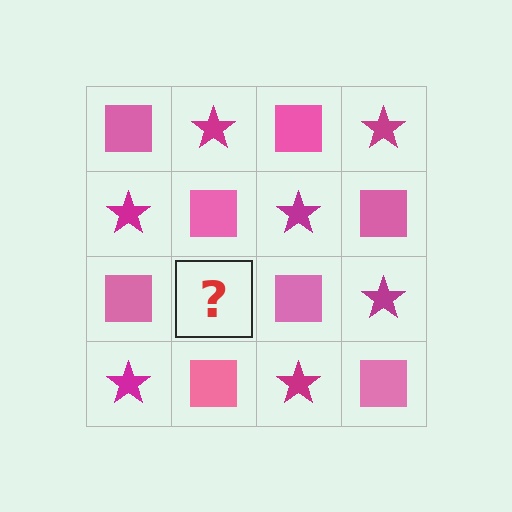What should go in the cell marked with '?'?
The missing cell should contain a magenta star.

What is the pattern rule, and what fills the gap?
The rule is that it alternates pink square and magenta star in a checkerboard pattern. The gap should be filled with a magenta star.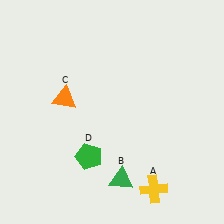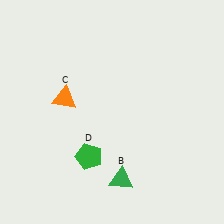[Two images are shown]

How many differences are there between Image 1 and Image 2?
There is 1 difference between the two images.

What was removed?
The yellow cross (A) was removed in Image 2.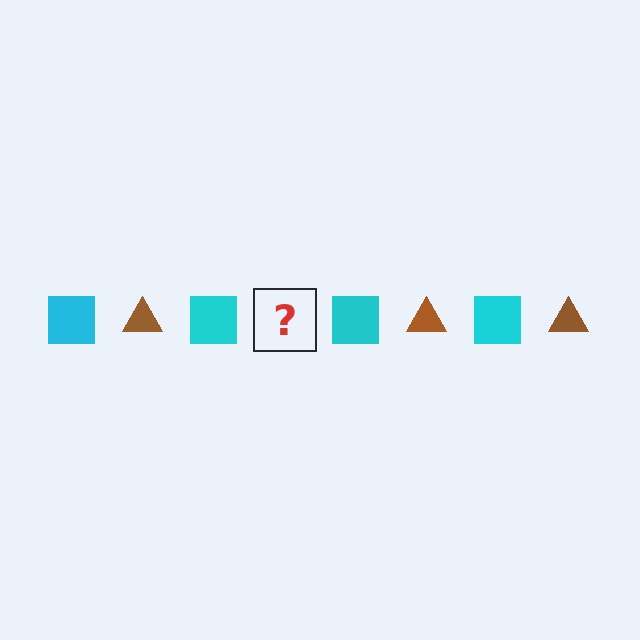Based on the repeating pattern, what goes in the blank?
The blank should be a brown triangle.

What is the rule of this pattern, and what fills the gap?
The rule is that the pattern alternates between cyan square and brown triangle. The gap should be filled with a brown triangle.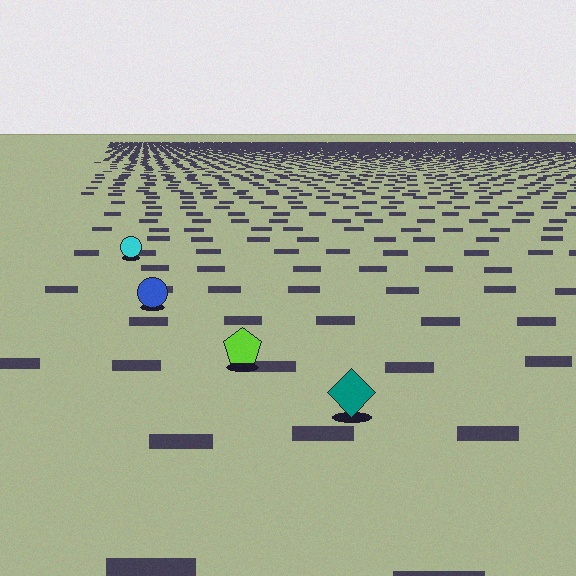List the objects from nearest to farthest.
From nearest to farthest: the teal diamond, the lime pentagon, the blue circle, the cyan circle.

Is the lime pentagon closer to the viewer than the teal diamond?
No. The teal diamond is closer — you can tell from the texture gradient: the ground texture is coarser near it.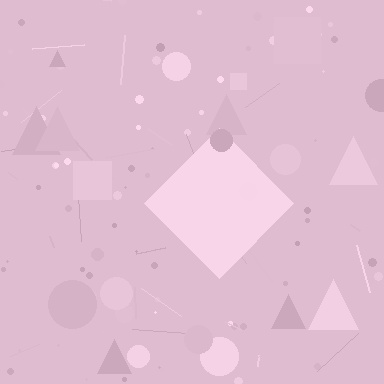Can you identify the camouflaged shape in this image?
The camouflaged shape is a diamond.